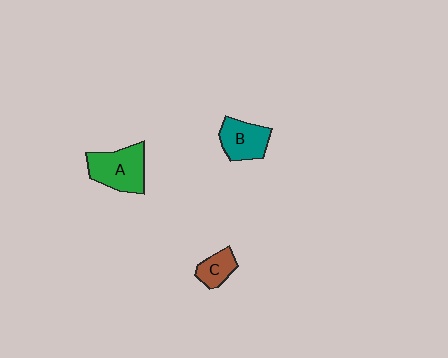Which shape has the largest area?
Shape A (green).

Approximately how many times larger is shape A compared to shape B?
Approximately 1.3 times.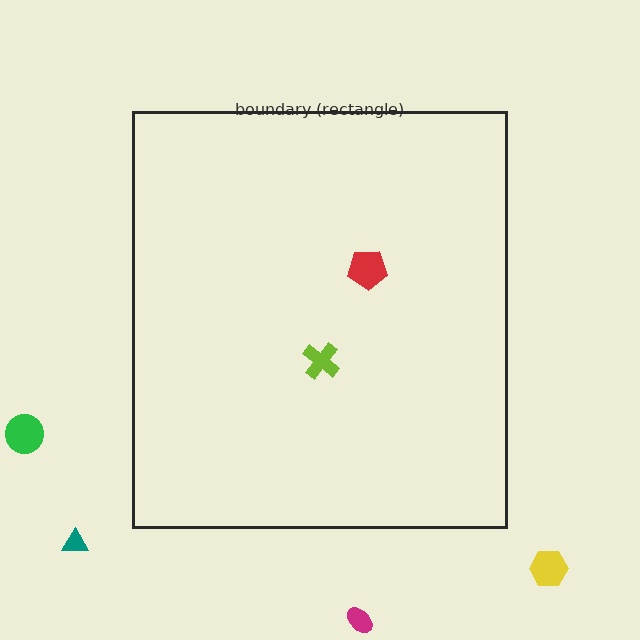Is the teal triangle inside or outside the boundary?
Outside.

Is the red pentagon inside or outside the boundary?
Inside.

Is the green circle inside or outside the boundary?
Outside.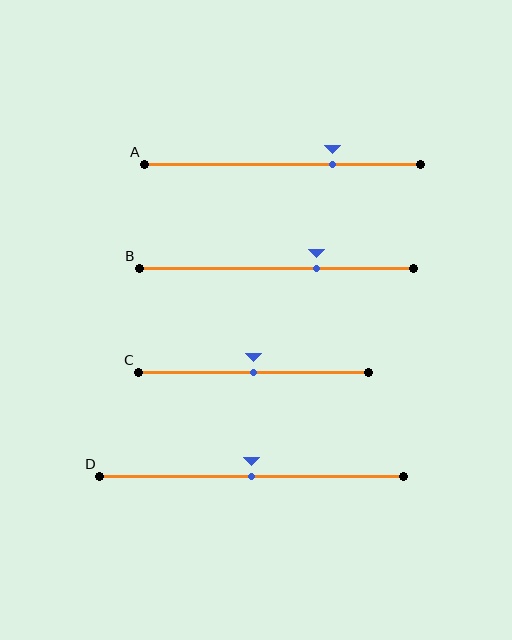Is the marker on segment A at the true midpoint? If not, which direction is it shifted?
No, the marker on segment A is shifted to the right by about 18% of the segment length.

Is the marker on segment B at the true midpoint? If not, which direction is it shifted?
No, the marker on segment B is shifted to the right by about 15% of the segment length.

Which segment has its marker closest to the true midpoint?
Segment C has its marker closest to the true midpoint.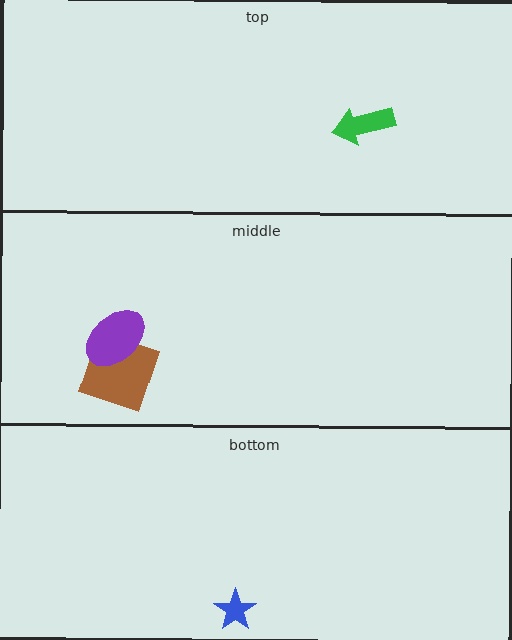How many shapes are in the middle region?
2.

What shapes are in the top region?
The green arrow.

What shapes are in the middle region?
The brown square, the purple ellipse.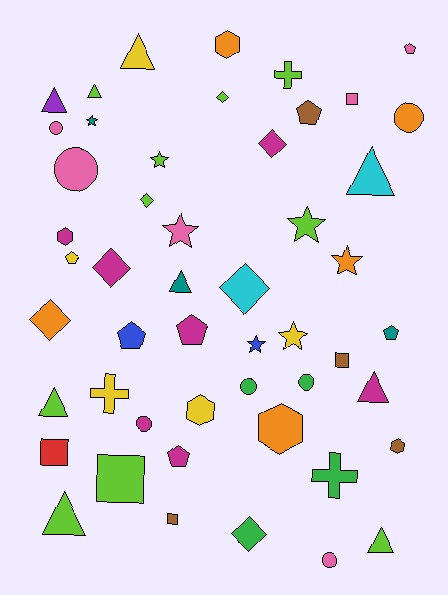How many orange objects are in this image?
There are 5 orange objects.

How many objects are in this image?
There are 50 objects.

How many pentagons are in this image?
There are 7 pentagons.